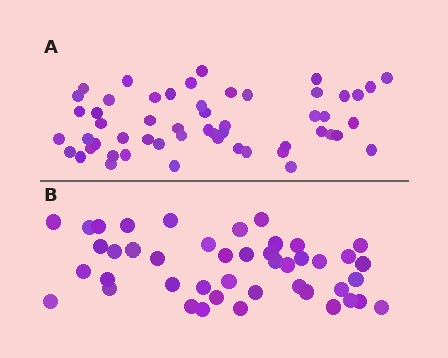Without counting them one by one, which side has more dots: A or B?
Region A (the top region) has more dots.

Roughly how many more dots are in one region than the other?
Region A has roughly 10 or so more dots than region B.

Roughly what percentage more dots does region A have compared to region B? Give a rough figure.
About 25% more.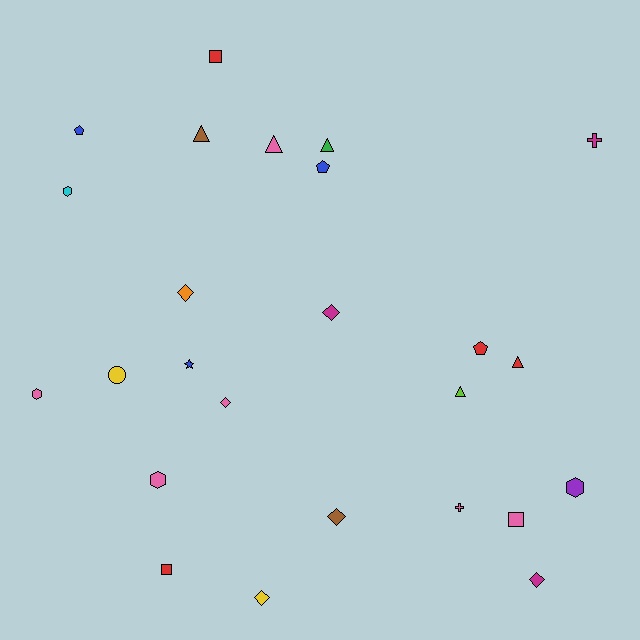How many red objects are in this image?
There are 4 red objects.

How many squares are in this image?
There are 3 squares.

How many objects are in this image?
There are 25 objects.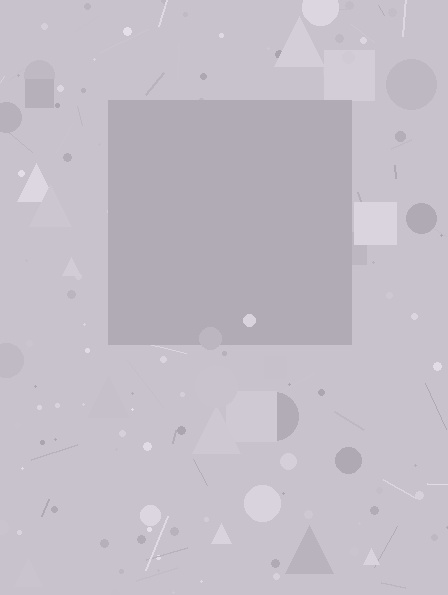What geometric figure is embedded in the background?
A square is embedded in the background.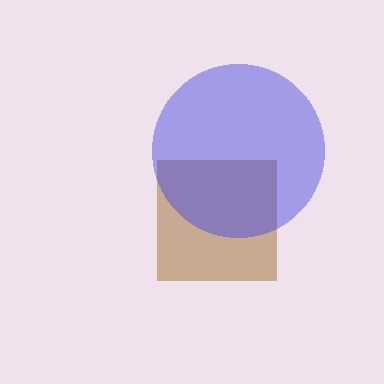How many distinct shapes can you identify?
There are 2 distinct shapes: a brown square, a blue circle.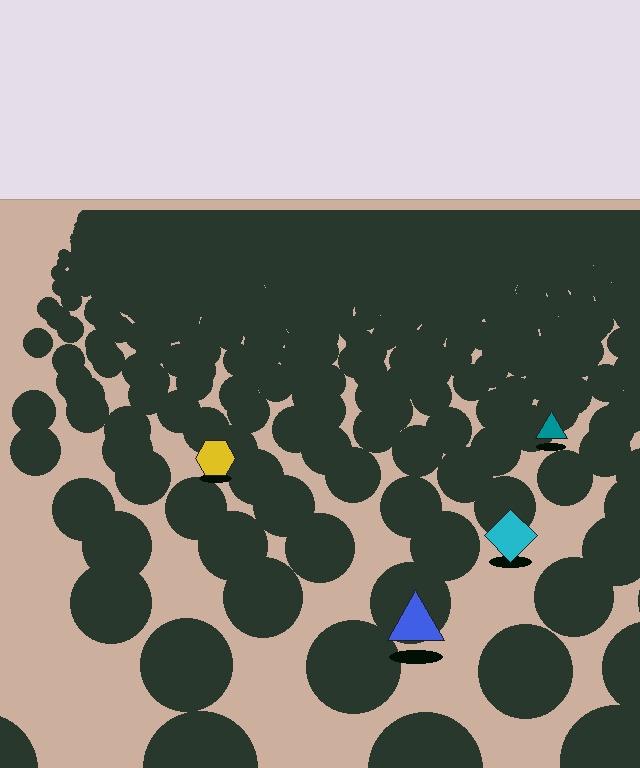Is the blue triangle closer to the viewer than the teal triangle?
Yes. The blue triangle is closer — you can tell from the texture gradient: the ground texture is coarser near it.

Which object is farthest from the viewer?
The teal triangle is farthest from the viewer. It appears smaller and the ground texture around it is denser.